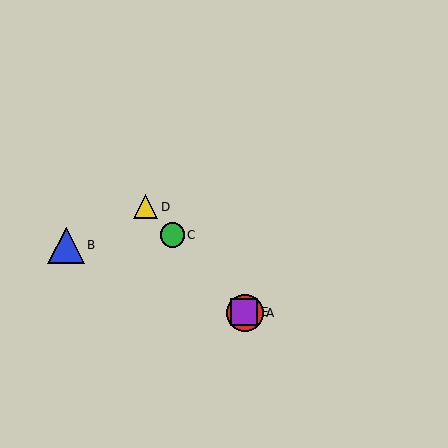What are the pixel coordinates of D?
Object D is at (146, 207).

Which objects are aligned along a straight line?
Objects A, C, D, E are aligned along a straight line.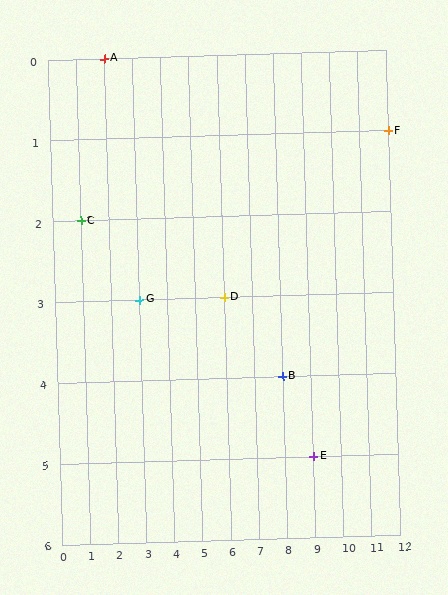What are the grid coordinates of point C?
Point C is at grid coordinates (1, 2).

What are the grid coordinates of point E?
Point E is at grid coordinates (9, 5).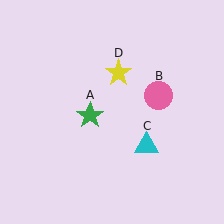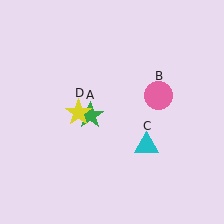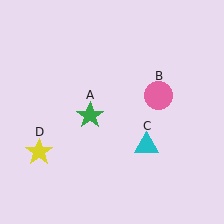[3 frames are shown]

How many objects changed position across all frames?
1 object changed position: yellow star (object D).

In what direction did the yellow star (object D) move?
The yellow star (object D) moved down and to the left.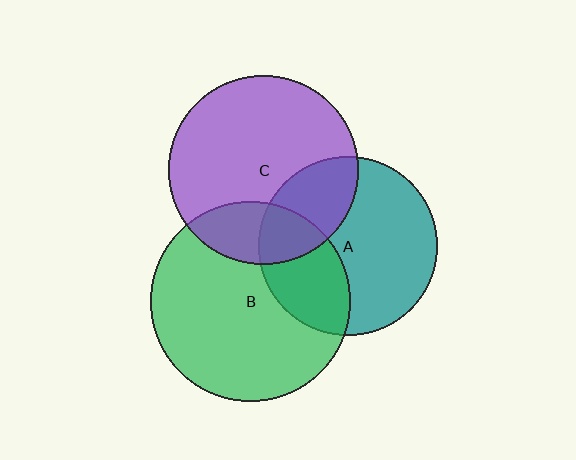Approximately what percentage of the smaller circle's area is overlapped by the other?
Approximately 30%.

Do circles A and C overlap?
Yes.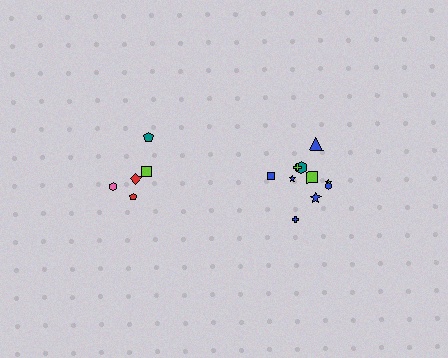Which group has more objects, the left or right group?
The right group.